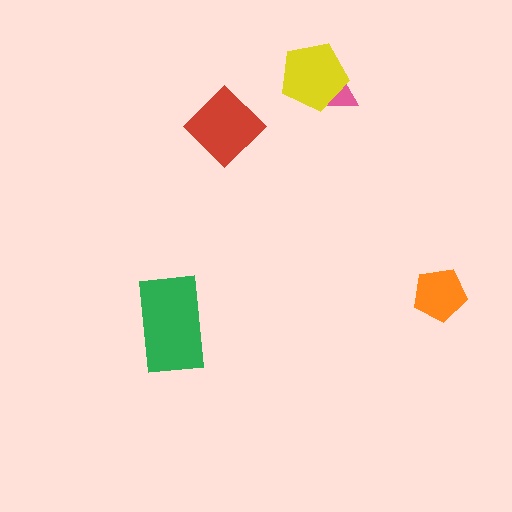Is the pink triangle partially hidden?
Yes, it is partially covered by another shape.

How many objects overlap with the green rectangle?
0 objects overlap with the green rectangle.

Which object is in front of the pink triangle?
The yellow pentagon is in front of the pink triangle.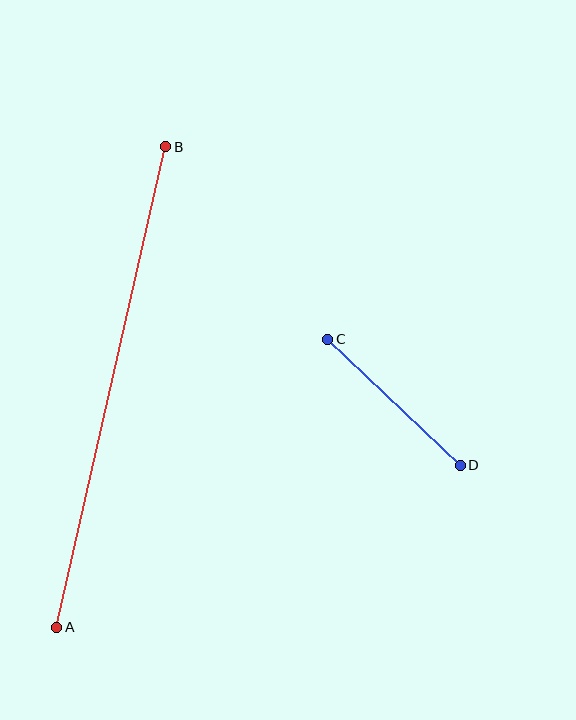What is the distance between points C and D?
The distance is approximately 183 pixels.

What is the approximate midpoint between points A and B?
The midpoint is at approximately (111, 387) pixels.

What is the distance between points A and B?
The distance is approximately 492 pixels.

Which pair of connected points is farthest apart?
Points A and B are farthest apart.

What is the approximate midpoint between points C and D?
The midpoint is at approximately (394, 402) pixels.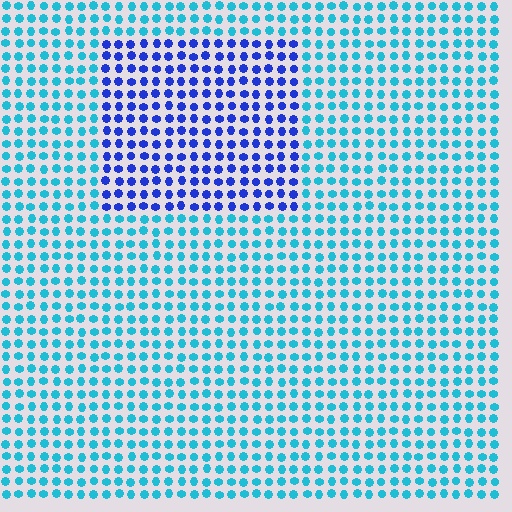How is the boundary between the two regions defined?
The boundary is defined purely by a slight shift in hue (about 45 degrees). Spacing, size, and orientation are identical on both sides.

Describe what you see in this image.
The image is filled with small cyan elements in a uniform arrangement. A rectangle-shaped region is visible where the elements are tinted to a slightly different hue, forming a subtle color boundary.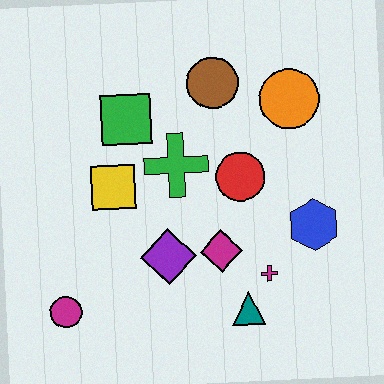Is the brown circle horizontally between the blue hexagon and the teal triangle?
No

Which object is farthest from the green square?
The teal triangle is farthest from the green square.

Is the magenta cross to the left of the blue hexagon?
Yes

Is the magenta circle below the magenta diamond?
Yes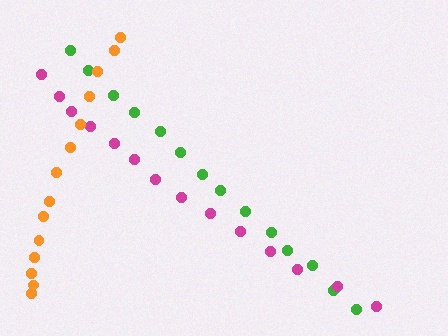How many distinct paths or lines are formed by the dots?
There are 3 distinct paths.